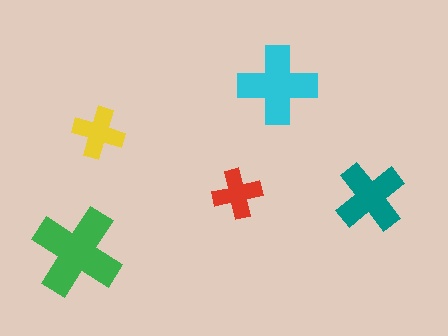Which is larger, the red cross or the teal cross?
The teal one.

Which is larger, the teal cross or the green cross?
The green one.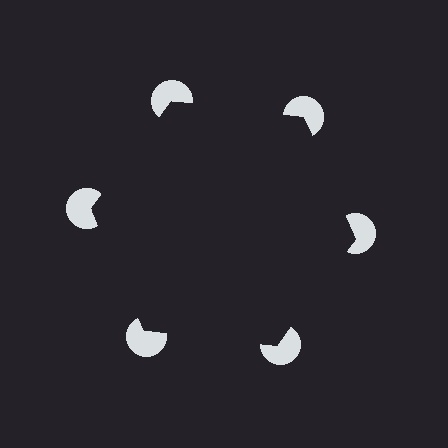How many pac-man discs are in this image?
There are 6 — one at each vertex of the illusory hexagon.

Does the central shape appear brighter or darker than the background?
It typically appears slightly darker than the background, even though no actual brightness change is drawn.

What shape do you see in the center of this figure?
An illusory hexagon — its edges are inferred from the aligned wedge cuts in the pac-man discs, not physically drawn.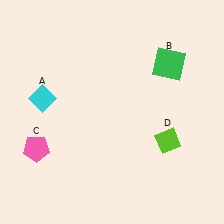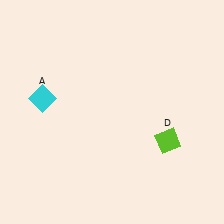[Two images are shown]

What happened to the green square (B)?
The green square (B) was removed in Image 2. It was in the top-right area of Image 1.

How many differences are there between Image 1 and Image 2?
There are 2 differences between the two images.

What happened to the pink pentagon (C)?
The pink pentagon (C) was removed in Image 2. It was in the bottom-left area of Image 1.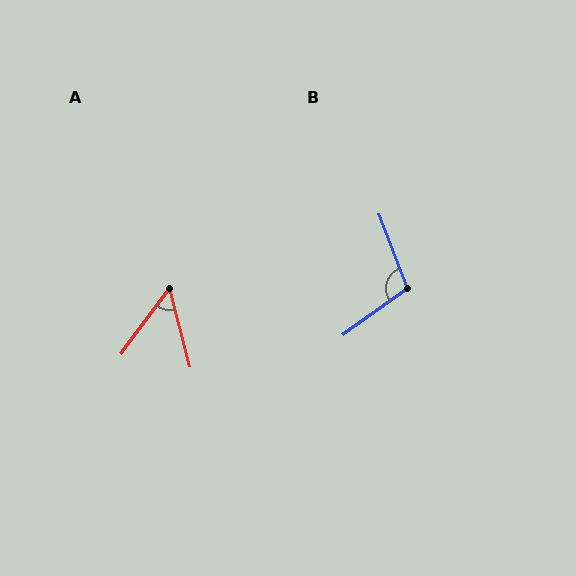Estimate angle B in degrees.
Approximately 104 degrees.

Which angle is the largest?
B, at approximately 104 degrees.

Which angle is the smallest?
A, at approximately 51 degrees.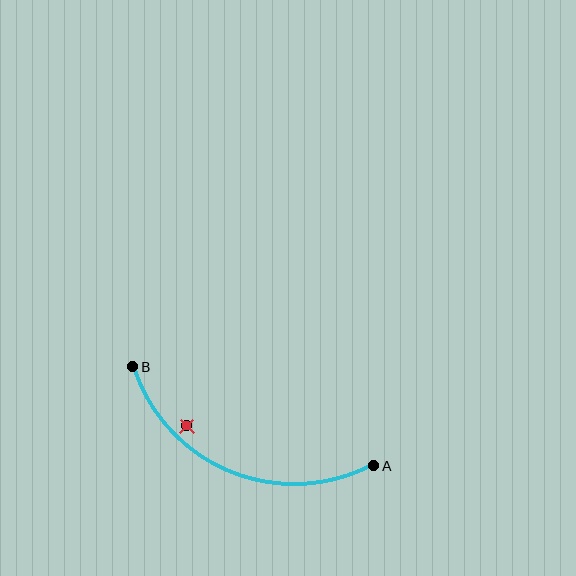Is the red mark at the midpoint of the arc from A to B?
No — the red mark does not lie on the arc at all. It sits slightly inside the curve.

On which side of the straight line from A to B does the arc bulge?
The arc bulges below the straight line connecting A and B.